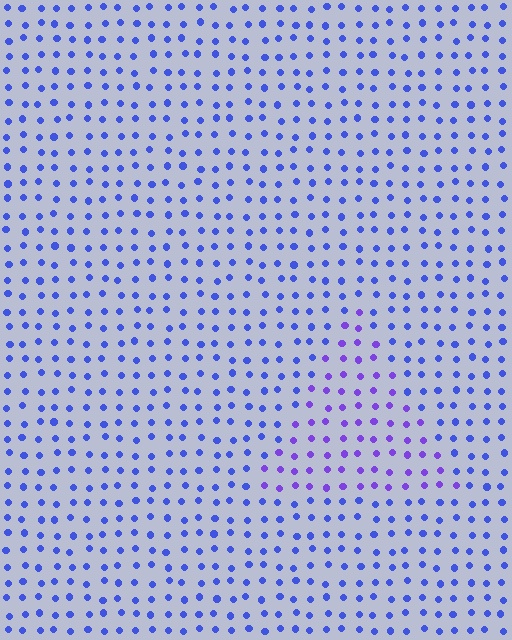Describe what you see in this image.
The image is filled with small blue elements in a uniform arrangement. A triangle-shaped region is visible where the elements are tinted to a slightly different hue, forming a subtle color boundary.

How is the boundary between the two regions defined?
The boundary is defined purely by a slight shift in hue (about 31 degrees). Spacing, size, and orientation are identical on both sides.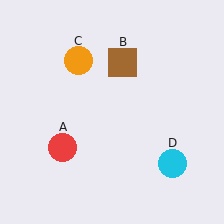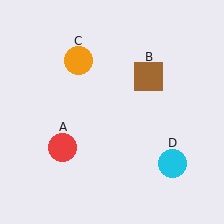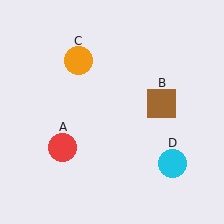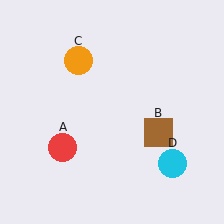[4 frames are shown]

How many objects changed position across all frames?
1 object changed position: brown square (object B).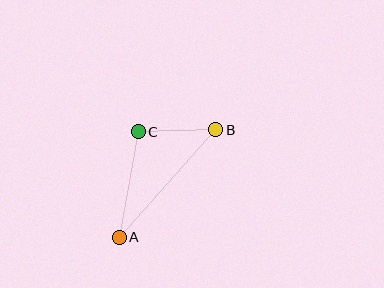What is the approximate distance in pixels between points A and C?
The distance between A and C is approximately 107 pixels.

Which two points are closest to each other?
Points B and C are closest to each other.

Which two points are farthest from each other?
Points A and B are farthest from each other.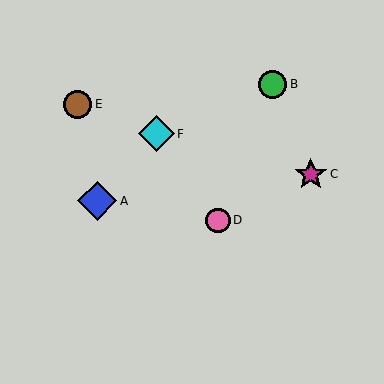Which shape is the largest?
The blue diamond (labeled A) is the largest.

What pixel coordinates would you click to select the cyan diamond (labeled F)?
Click at (157, 134) to select the cyan diamond F.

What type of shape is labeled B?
Shape B is a green circle.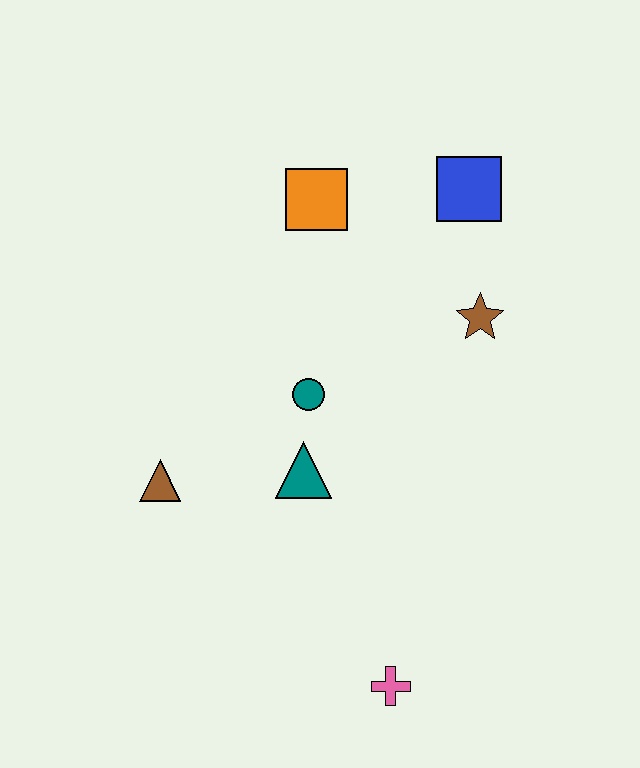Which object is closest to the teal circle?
The teal triangle is closest to the teal circle.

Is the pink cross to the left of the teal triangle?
No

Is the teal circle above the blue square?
No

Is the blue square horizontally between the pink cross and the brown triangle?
No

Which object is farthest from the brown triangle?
The blue square is farthest from the brown triangle.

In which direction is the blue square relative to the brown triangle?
The blue square is to the right of the brown triangle.